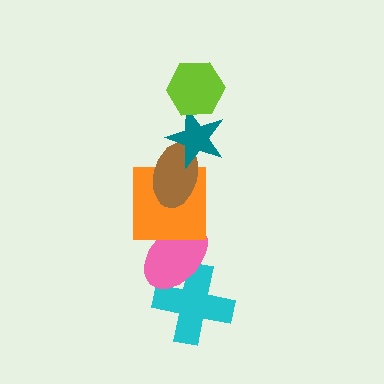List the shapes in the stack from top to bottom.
From top to bottom: the lime hexagon, the teal star, the brown ellipse, the orange square, the pink ellipse, the cyan cross.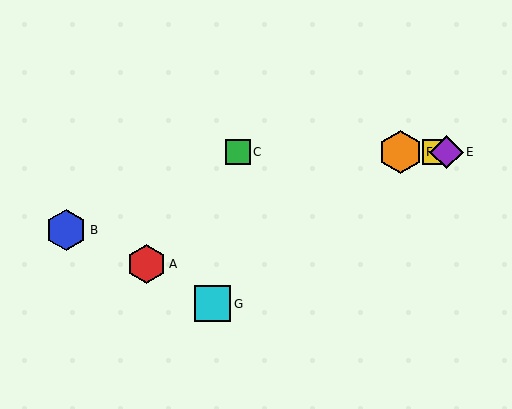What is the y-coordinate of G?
Object G is at y≈304.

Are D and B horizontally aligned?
No, D is at y≈152 and B is at y≈230.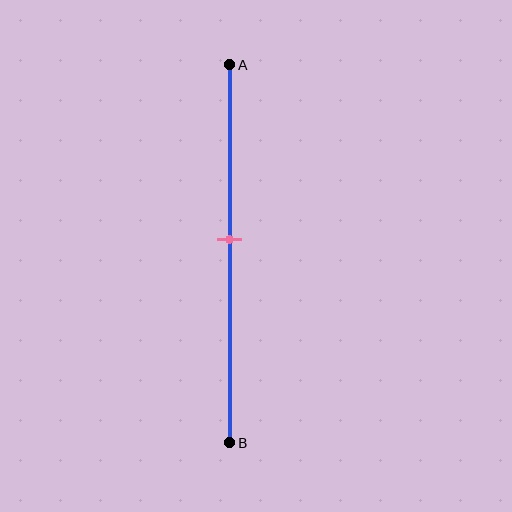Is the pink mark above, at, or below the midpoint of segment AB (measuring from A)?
The pink mark is above the midpoint of segment AB.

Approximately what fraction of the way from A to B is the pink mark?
The pink mark is approximately 45% of the way from A to B.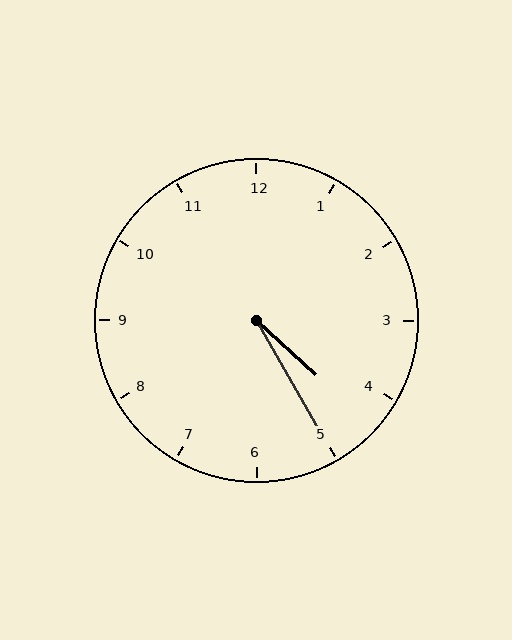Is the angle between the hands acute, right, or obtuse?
It is acute.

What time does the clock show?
4:25.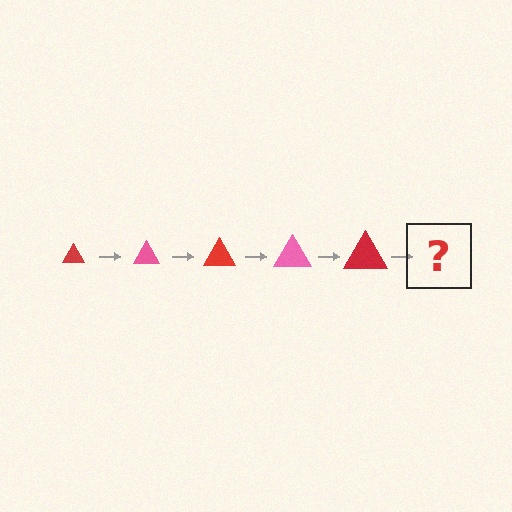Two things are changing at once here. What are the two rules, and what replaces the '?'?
The two rules are that the triangle grows larger each step and the color cycles through red and pink. The '?' should be a pink triangle, larger than the previous one.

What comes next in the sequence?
The next element should be a pink triangle, larger than the previous one.